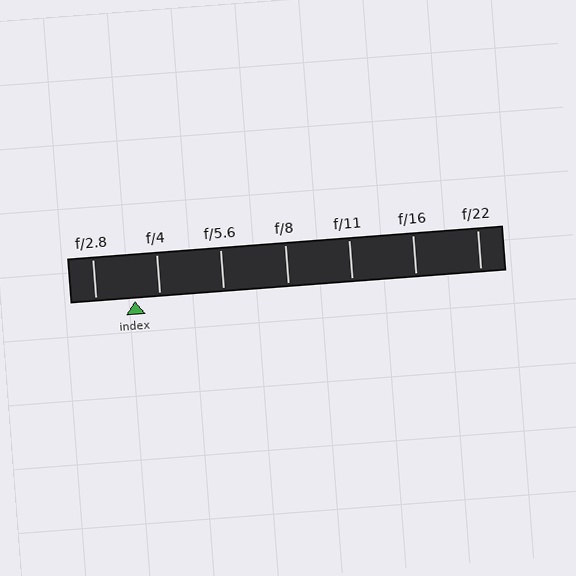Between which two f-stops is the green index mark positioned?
The index mark is between f/2.8 and f/4.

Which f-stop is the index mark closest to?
The index mark is closest to f/4.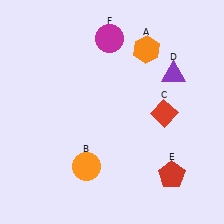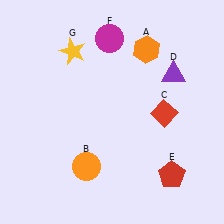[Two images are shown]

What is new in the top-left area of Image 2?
A yellow star (G) was added in the top-left area of Image 2.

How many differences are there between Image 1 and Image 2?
There is 1 difference between the two images.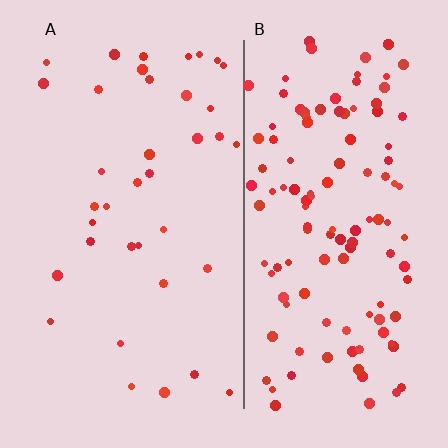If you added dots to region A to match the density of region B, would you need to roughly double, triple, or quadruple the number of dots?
Approximately triple.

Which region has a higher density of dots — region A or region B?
B (the right).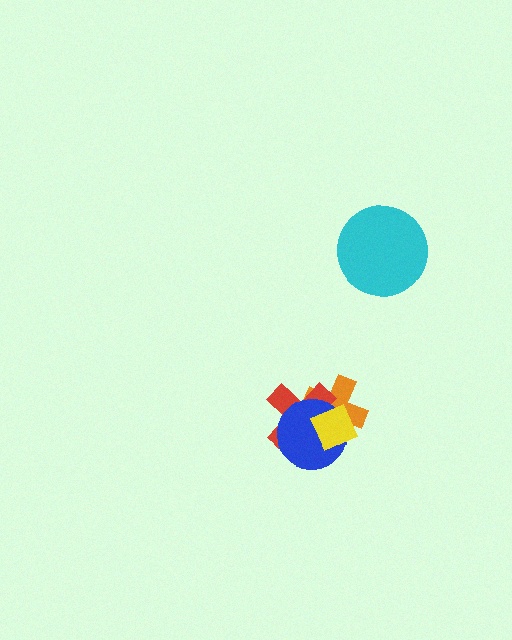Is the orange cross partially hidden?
Yes, it is partially covered by another shape.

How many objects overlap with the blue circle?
3 objects overlap with the blue circle.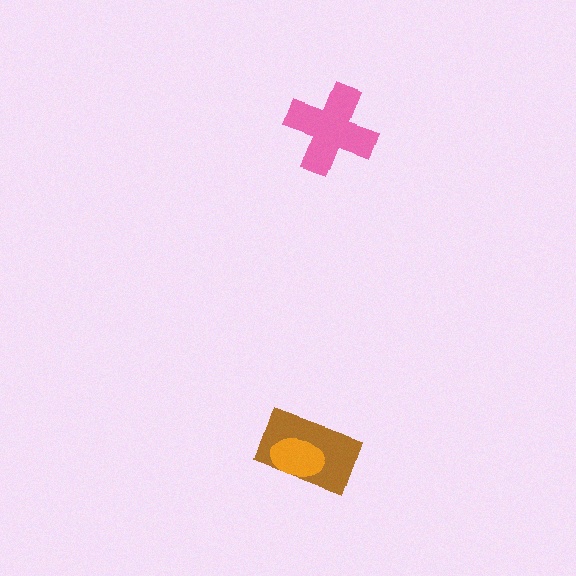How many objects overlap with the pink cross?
0 objects overlap with the pink cross.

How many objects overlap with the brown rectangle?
1 object overlaps with the brown rectangle.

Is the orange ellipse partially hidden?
No, no other shape covers it.